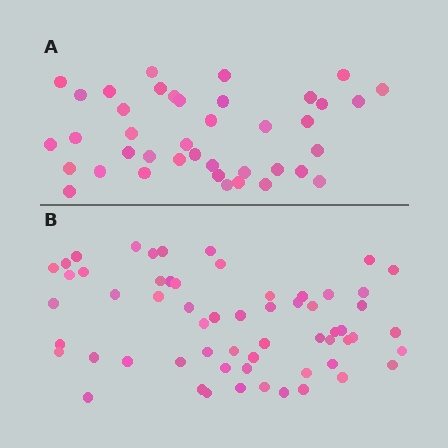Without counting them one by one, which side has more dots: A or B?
Region B (the bottom region) has more dots.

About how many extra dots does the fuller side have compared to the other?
Region B has approximately 20 more dots than region A.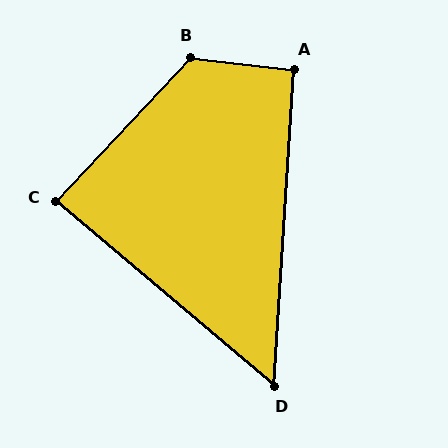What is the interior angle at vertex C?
Approximately 87 degrees (approximately right).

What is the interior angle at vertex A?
Approximately 93 degrees (approximately right).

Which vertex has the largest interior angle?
B, at approximately 127 degrees.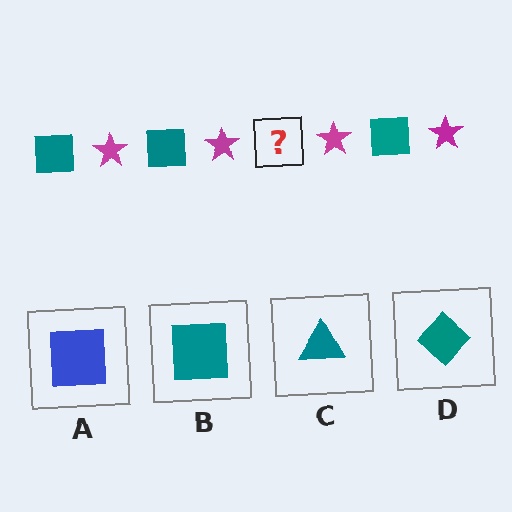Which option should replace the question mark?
Option B.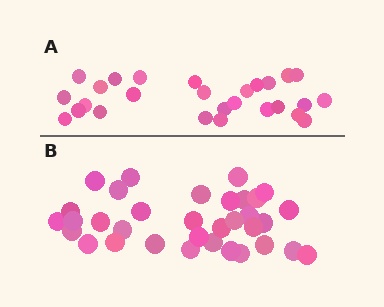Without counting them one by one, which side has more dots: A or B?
Region B (the bottom region) has more dots.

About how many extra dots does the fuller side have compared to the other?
Region B has roughly 8 or so more dots than region A.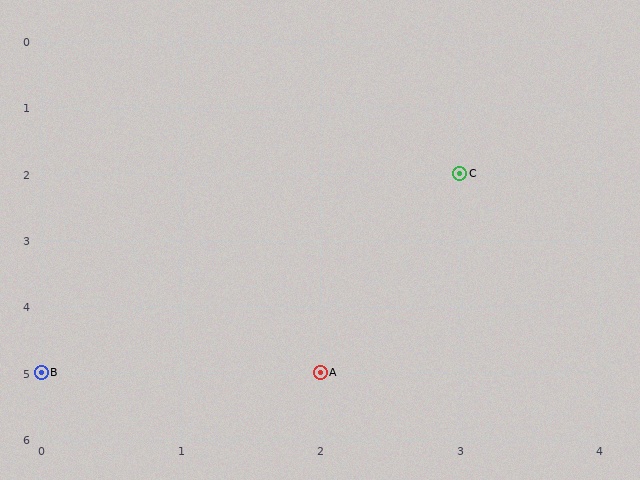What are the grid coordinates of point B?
Point B is at grid coordinates (0, 5).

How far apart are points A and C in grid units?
Points A and C are 1 column and 3 rows apart (about 3.2 grid units diagonally).